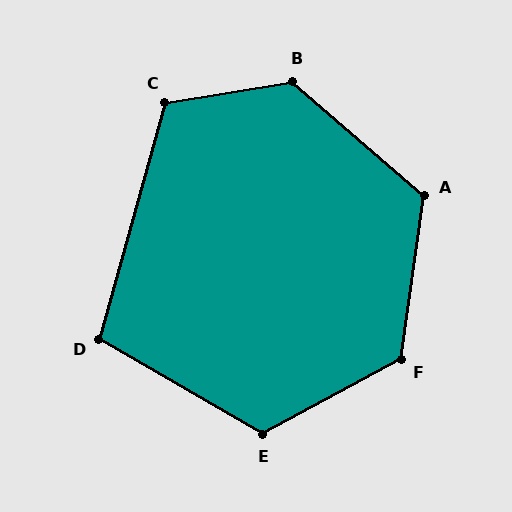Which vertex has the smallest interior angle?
D, at approximately 104 degrees.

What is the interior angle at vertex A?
Approximately 123 degrees (obtuse).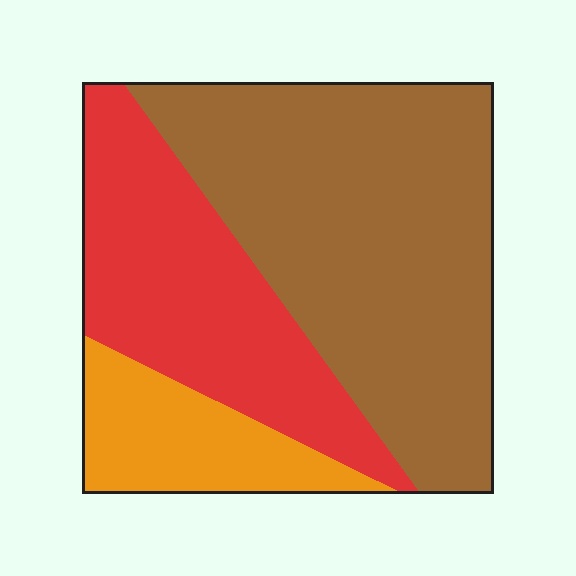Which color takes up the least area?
Orange, at roughly 15%.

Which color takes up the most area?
Brown, at roughly 55%.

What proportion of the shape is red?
Red covers about 30% of the shape.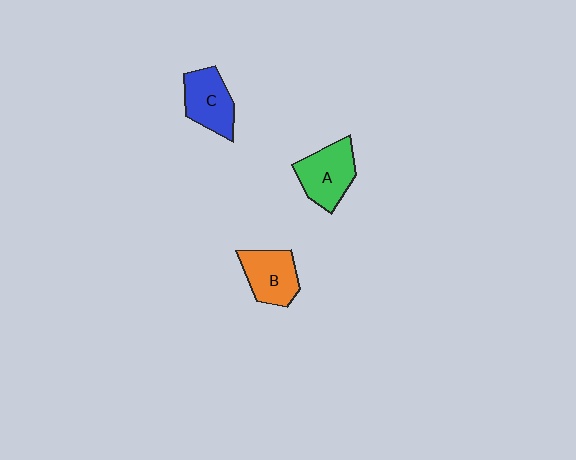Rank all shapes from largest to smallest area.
From largest to smallest: A (green), B (orange), C (blue).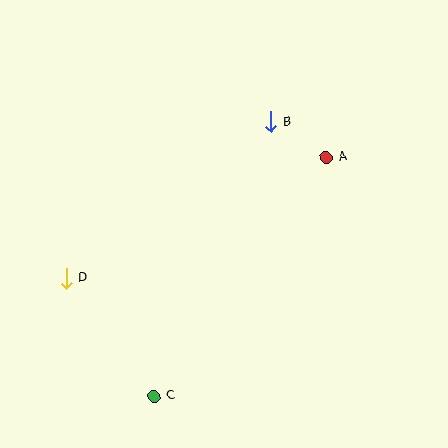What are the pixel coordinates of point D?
Point D is at (66, 278).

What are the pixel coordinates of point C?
Point C is at (154, 396).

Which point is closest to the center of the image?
Point B at (271, 122) is closest to the center.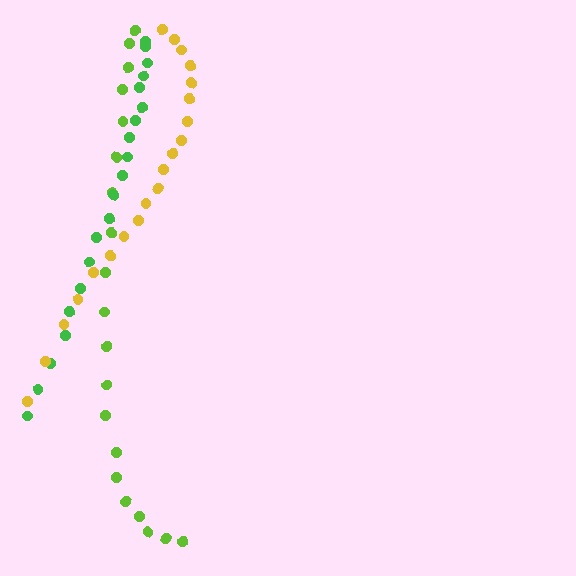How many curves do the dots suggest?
There are 3 distinct paths.